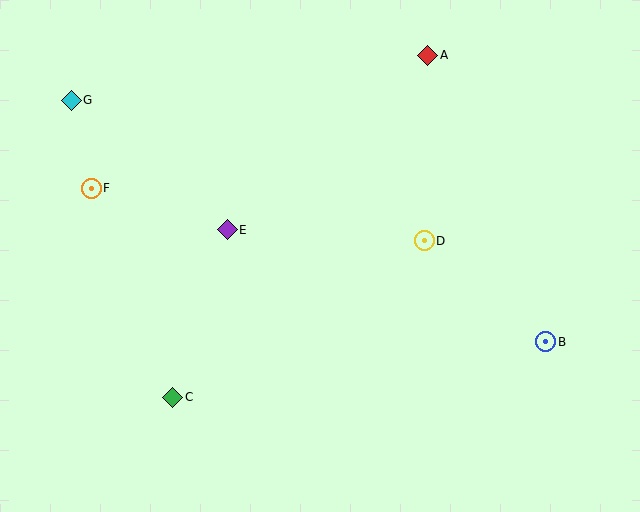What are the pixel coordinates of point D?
Point D is at (424, 241).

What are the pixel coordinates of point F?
Point F is at (91, 188).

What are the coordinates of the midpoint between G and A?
The midpoint between G and A is at (249, 78).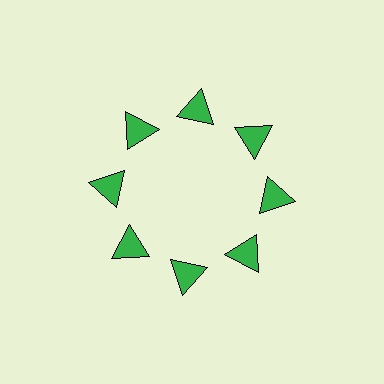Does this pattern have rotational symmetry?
Yes, this pattern has 8-fold rotational symmetry. It looks the same after rotating 45 degrees around the center.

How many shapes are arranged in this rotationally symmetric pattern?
There are 8 shapes, arranged in 8 groups of 1.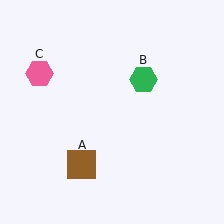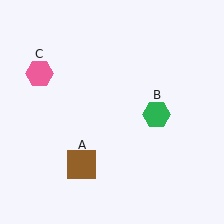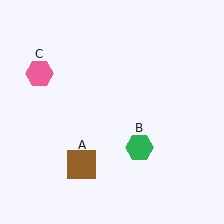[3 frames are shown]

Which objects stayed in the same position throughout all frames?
Brown square (object A) and pink hexagon (object C) remained stationary.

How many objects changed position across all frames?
1 object changed position: green hexagon (object B).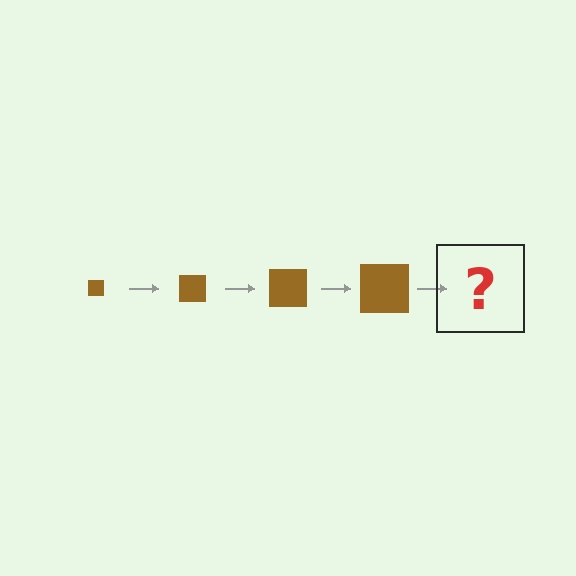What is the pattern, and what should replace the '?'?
The pattern is that the square gets progressively larger each step. The '?' should be a brown square, larger than the previous one.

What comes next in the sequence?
The next element should be a brown square, larger than the previous one.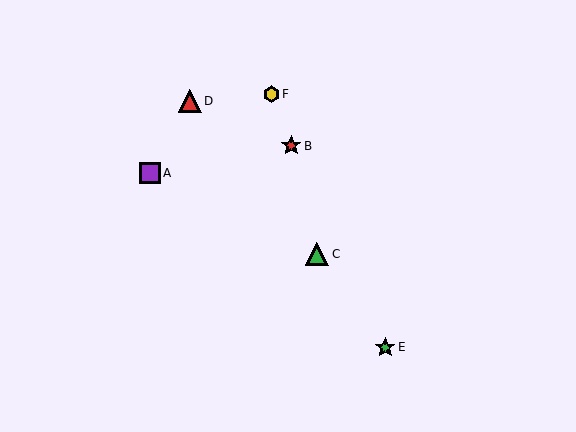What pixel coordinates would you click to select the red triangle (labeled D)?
Click at (190, 101) to select the red triangle D.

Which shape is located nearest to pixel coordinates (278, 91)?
The yellow hexagon (labeled F) at (271, 94) is nearest to that location.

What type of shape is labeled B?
Shape B is a red star.